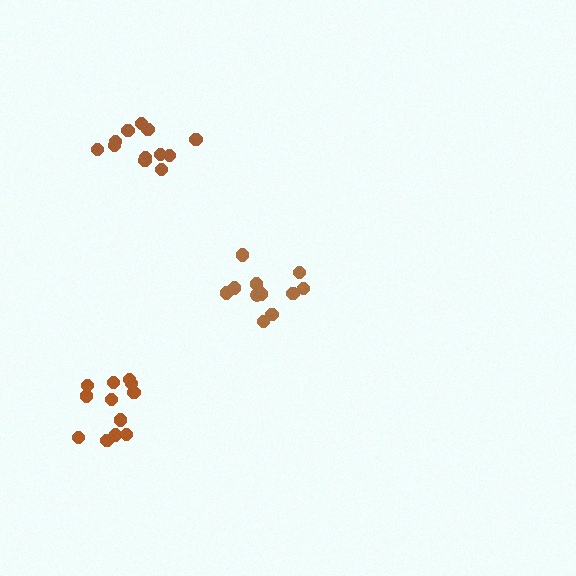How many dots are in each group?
Group 1: 12 dots, Group 2: 11 dots, Group 3: 12 dots (35 total).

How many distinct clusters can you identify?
There are 3 distinct clusters.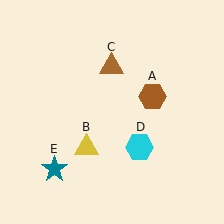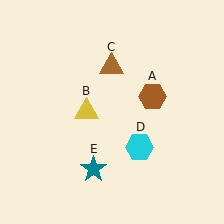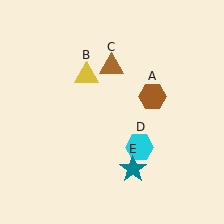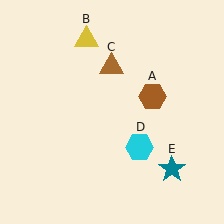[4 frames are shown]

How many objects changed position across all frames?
2 objects changed position: yellow triangle (object B), teal star (object E).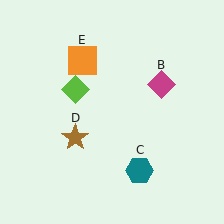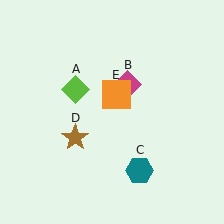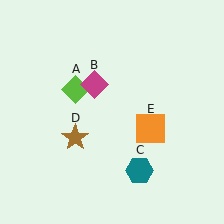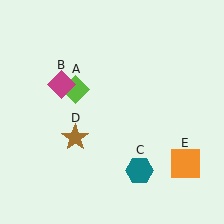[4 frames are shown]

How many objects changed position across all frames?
2 objects changed position: magenta diamond (object B), orange square (object E).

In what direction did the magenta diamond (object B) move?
The magenta diamond (object B) moved left.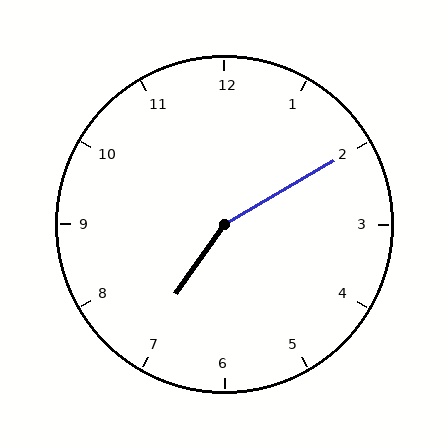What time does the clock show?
7:10.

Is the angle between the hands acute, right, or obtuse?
It is obtuse.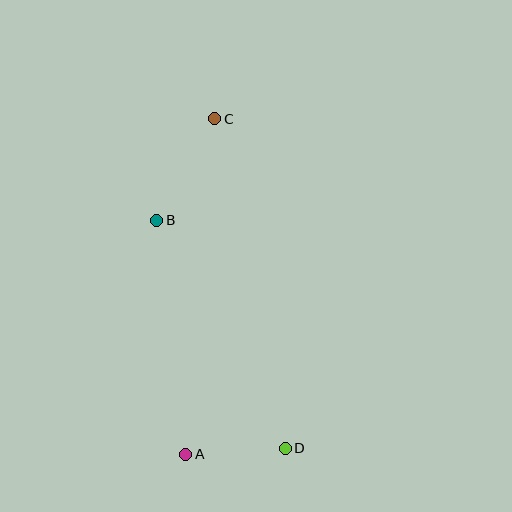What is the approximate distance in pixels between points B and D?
The distance between B and D is approximately 262 pixels.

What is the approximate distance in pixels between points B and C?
The distance between B and C is approximately 117 pixels.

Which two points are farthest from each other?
Points C and D are farthest from each other.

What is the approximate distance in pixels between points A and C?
The distance between A and C is approximately 337 pixels.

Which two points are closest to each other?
Points A and D are closest to each other.